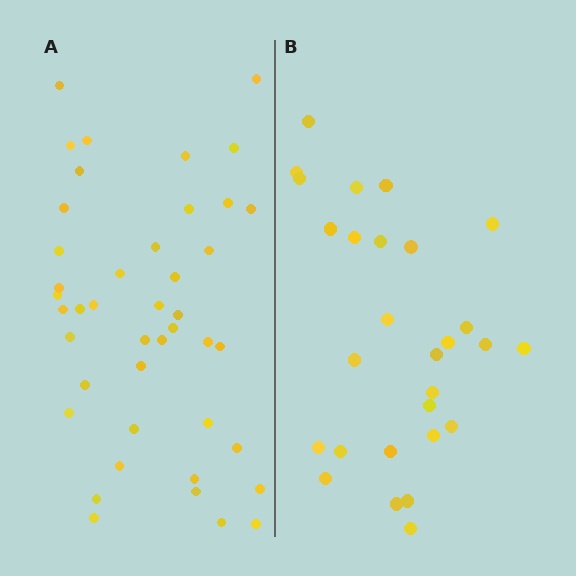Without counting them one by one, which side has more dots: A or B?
Region A (the left region) has more dots.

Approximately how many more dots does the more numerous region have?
Region A has approximately 15 more dots than region B.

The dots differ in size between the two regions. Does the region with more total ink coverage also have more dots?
No. Region B has more total ink coverage because its dots are larger, but region A actually contains more individual dots. Total area can be misleading — the number of items is what matters here.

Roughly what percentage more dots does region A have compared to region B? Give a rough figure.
About 55% more.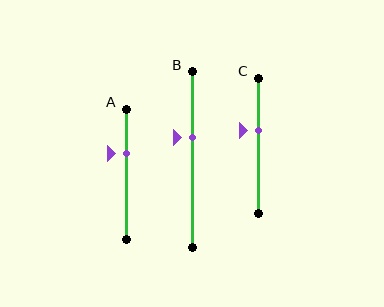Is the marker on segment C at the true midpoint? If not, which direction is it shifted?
No, the marker on segment C is shifted upward by about 11% of the segment length.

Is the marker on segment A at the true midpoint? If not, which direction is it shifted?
No, the marker on segment A is shifted upward by about 16% of the segment length.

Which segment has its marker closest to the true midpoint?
Segment C has its marker closest to the true midpoint.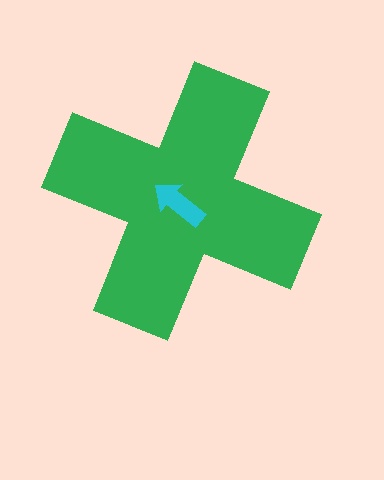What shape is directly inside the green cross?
The cyan arrow.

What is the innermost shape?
The cyan arrow.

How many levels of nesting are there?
2.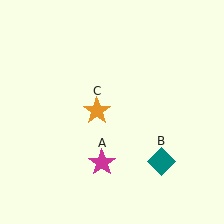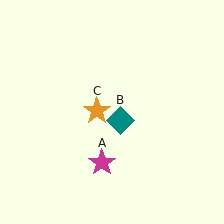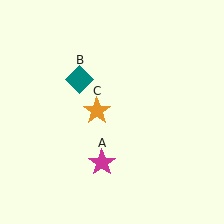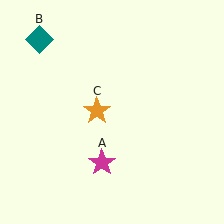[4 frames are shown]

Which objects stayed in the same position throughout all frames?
Magenta star (object A) and orange star (object C) remained stationary.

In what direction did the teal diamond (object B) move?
The teal diamond (object B) moved up and to the left.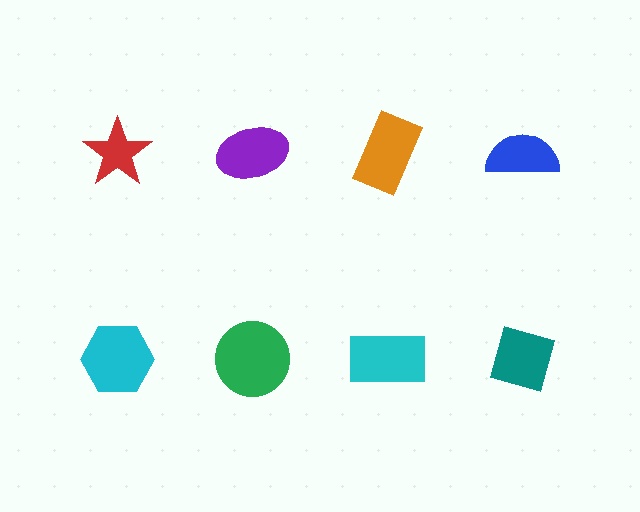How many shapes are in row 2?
4 shapes.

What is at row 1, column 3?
An orange rectangle.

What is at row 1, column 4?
A blue semicircle.